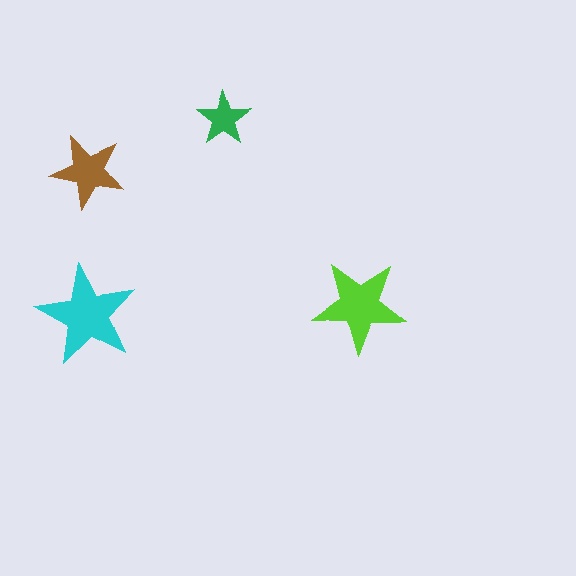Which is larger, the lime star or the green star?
The lime one.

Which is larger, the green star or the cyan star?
The cyan one.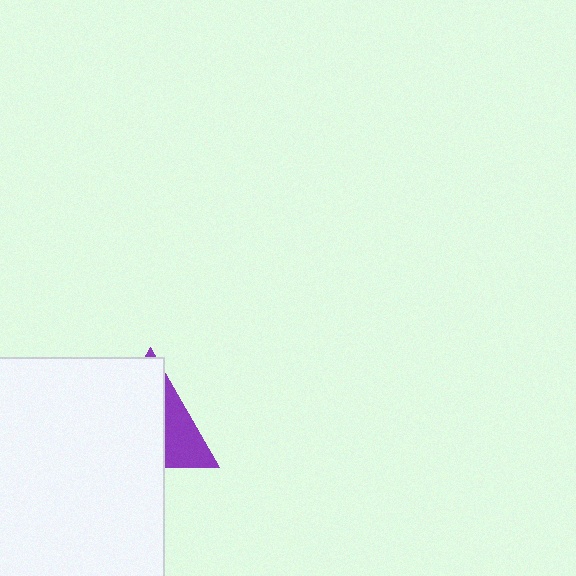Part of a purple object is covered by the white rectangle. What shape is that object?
It is a triangle.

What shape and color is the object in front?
The object in front is a white rectangle.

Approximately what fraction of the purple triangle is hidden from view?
Roughly 68% of the purple triangle is hidden behind the white rectangle.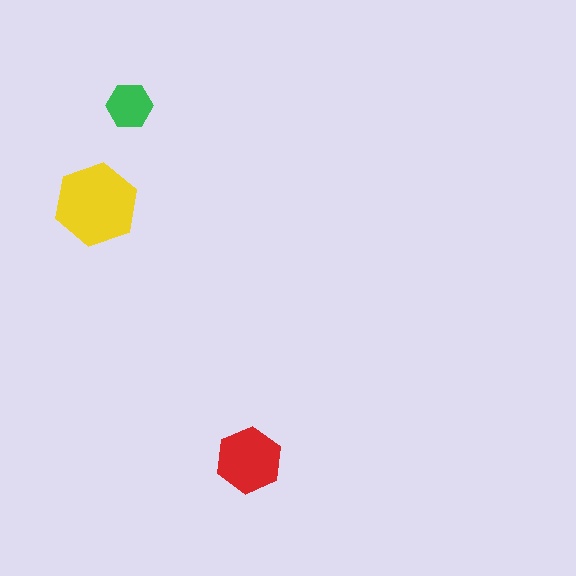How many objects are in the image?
There are 3 objects in the image.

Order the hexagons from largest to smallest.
the yellow one, the red one, the green one.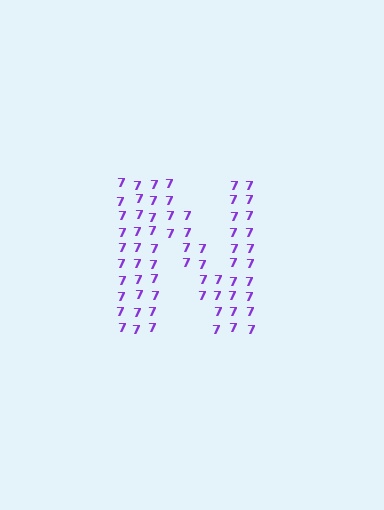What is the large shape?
The large shape is the letter N.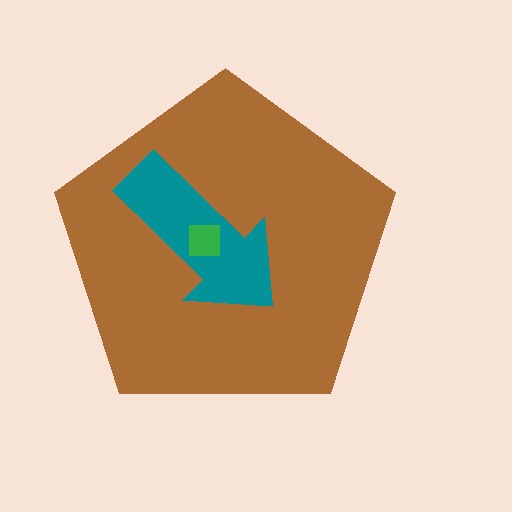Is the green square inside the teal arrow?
Yes.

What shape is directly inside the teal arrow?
The green square.